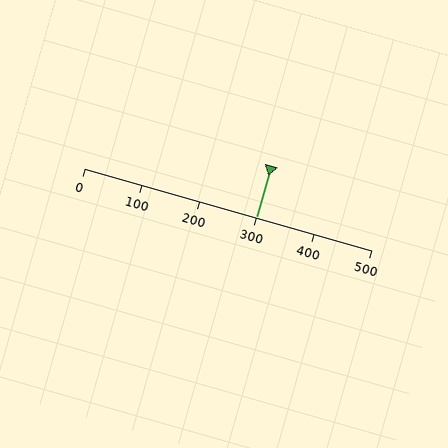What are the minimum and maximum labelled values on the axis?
The axis runs from 0 to 500.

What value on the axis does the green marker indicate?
The marker indicates approximately 300.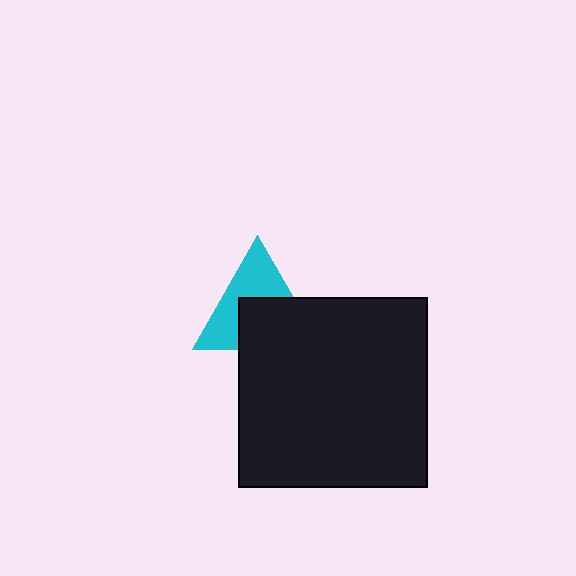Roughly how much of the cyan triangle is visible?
About half of it is visible (roughly 51%).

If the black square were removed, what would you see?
You would see the complete cyan triangle.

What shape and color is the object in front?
The object in front is a black square.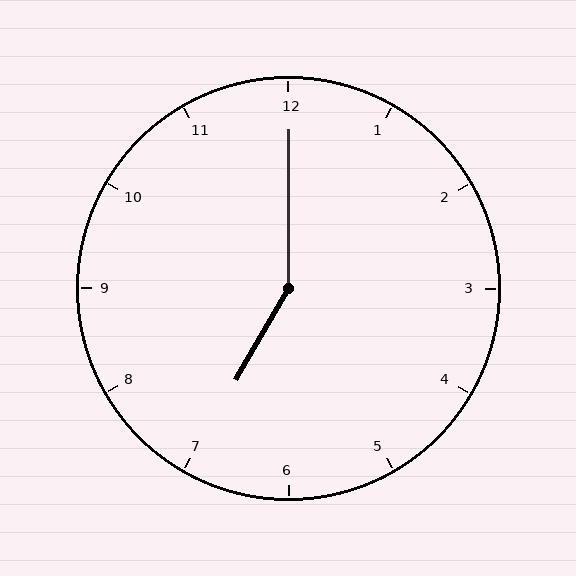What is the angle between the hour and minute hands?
Approximately 150 degrees.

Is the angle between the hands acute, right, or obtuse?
It is obtuse.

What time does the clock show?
7:00.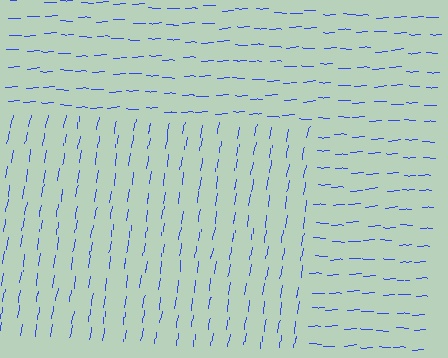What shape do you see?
I see a rectangle.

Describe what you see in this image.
The image is filled with small blue line segments. A rectangle region in the image has lines oriented differently from the surrounding lines, creating a visible texture boundary.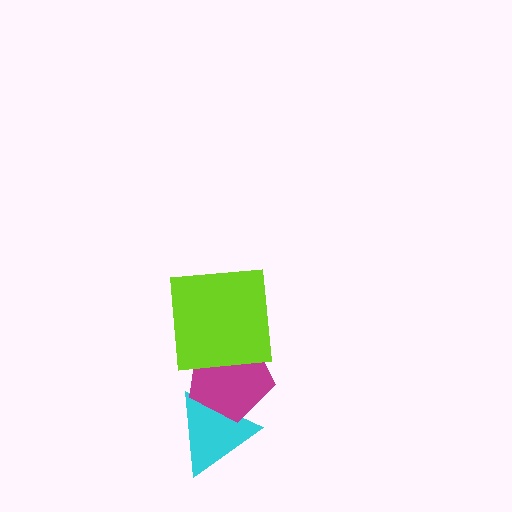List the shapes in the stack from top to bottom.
From top to bottom: the lime square, the magenta pentagon, the cyan triangle.